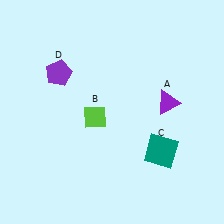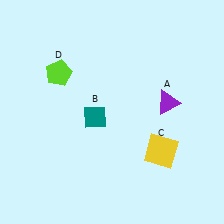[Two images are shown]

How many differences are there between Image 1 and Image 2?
There are 3 differences between the two images.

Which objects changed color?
B changed from lime to teal. C changed from teal to yellow. D changed from purple to lime.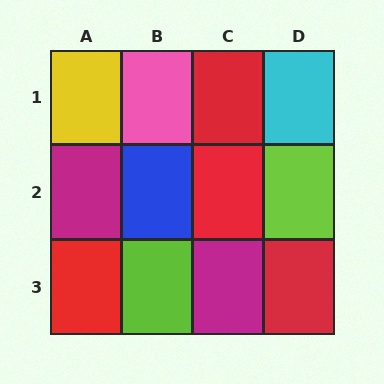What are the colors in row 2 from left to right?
Magenta, blue, red, lime.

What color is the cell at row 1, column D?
Cyan.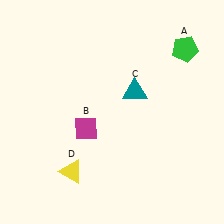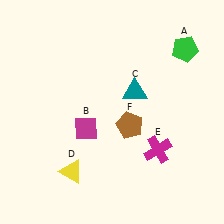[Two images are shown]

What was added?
A magenta cross (E), a brown pentagon (F) were added in Image 2.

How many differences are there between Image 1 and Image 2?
There are 2 differences between the two images.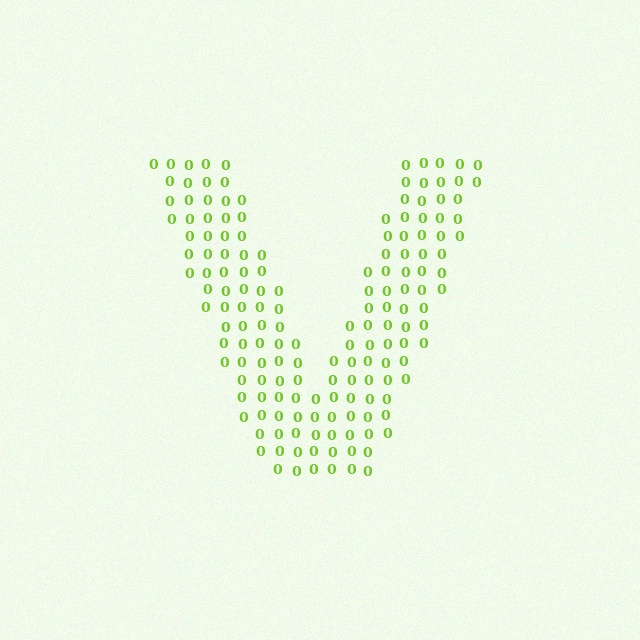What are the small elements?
The small elements are digit 0's.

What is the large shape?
The large shape is the letter V.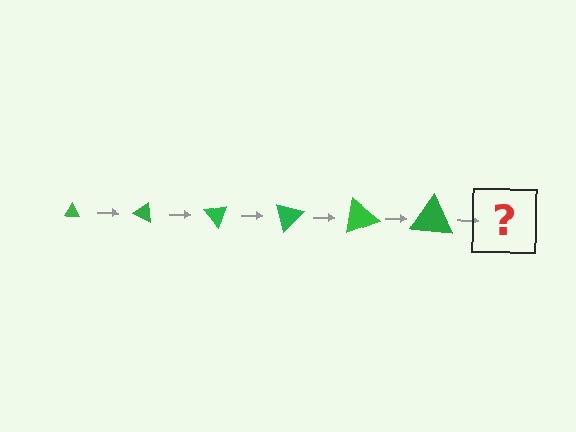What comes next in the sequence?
The next element should be a triangle, larger than the previous one and rotated 150 degrees from the start.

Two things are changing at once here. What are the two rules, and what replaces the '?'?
The two rules are that the triangle grows larger each step and it rotates 25 degrees each step. The '?' should be a triangle, larger than the previous one and rotated 150 degrees from the start.